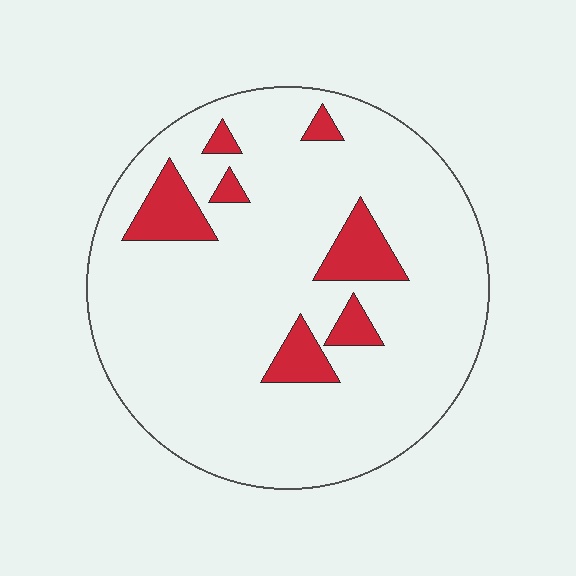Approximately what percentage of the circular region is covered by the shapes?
Approximately 10%.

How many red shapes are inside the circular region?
7.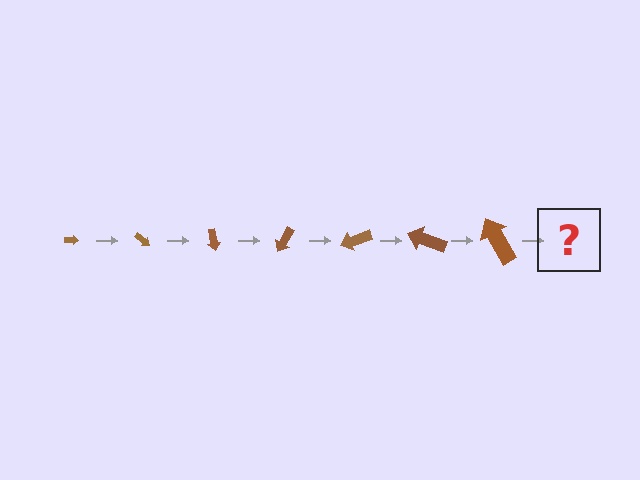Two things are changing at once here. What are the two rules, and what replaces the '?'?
The two rules are that the arrow grows larger each step and it rotates 40 degrees each step. The '?' should be an arrow, larger than the previous one and rotated 280 degrees from the start.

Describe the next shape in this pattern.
It should be an arrow, larger than the previous one and rotated 280 degrees from the start.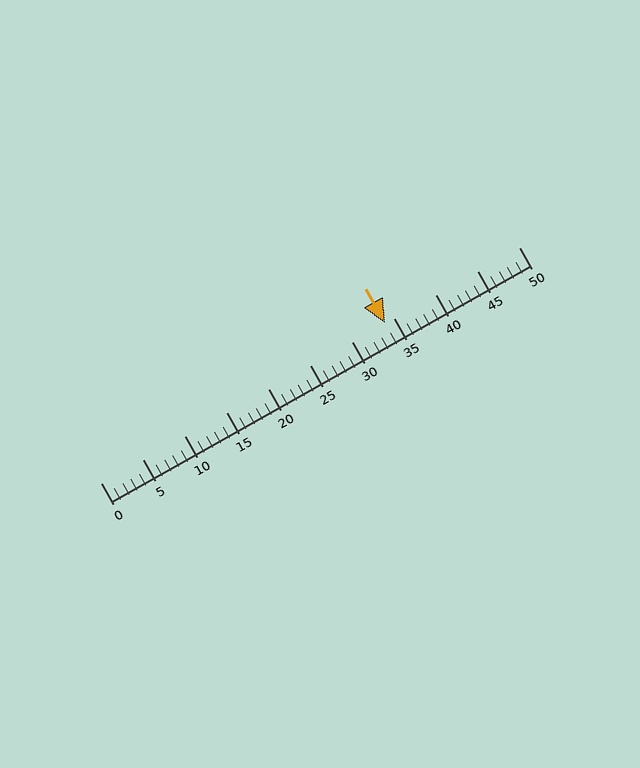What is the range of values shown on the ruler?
The ruler shows values from 0 to 50.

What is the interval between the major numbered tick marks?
The major tick marks are spaced 5 units apart.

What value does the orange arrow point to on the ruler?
The orange arrow points to approximately 34.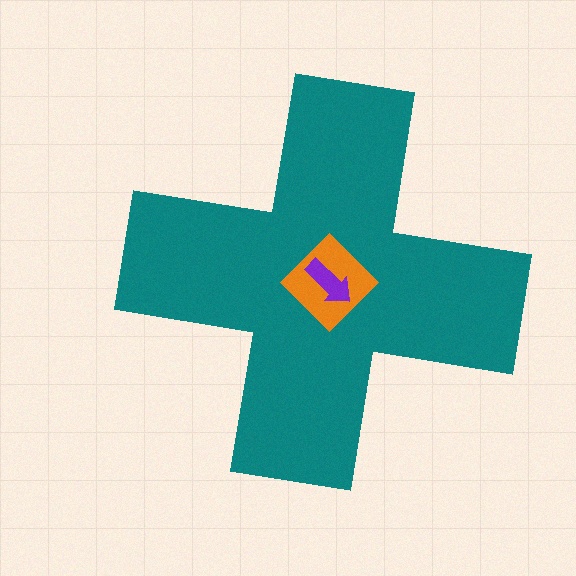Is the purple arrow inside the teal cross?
Yes.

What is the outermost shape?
The teal cross.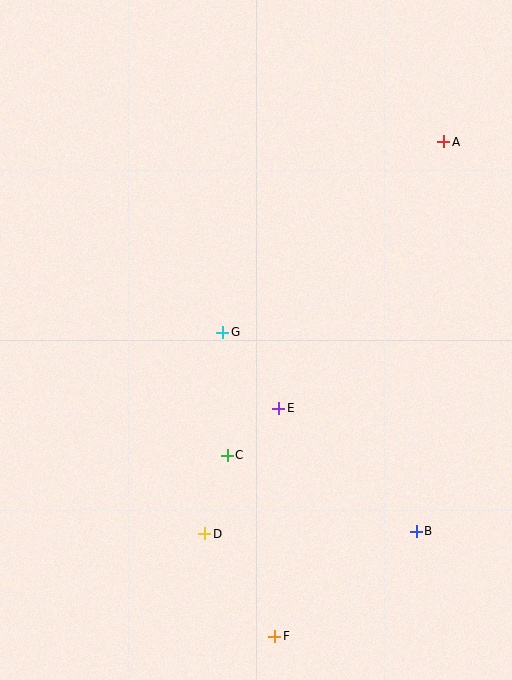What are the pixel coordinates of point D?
Point D is at (205, 534).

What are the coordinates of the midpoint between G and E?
The midpoint between G and E is at (251, 370).